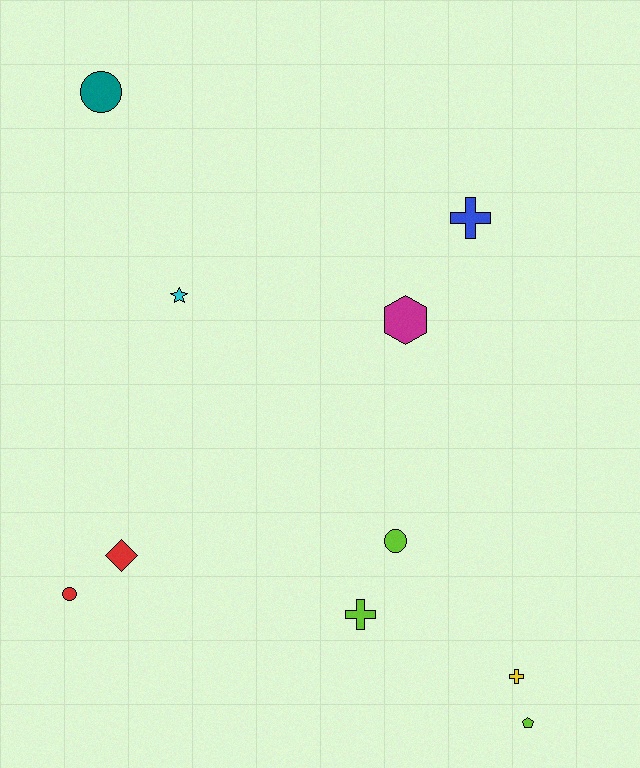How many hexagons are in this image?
There is 1 hexagon.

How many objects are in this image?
There are 10 objects.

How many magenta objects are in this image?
There is 1 magenta object.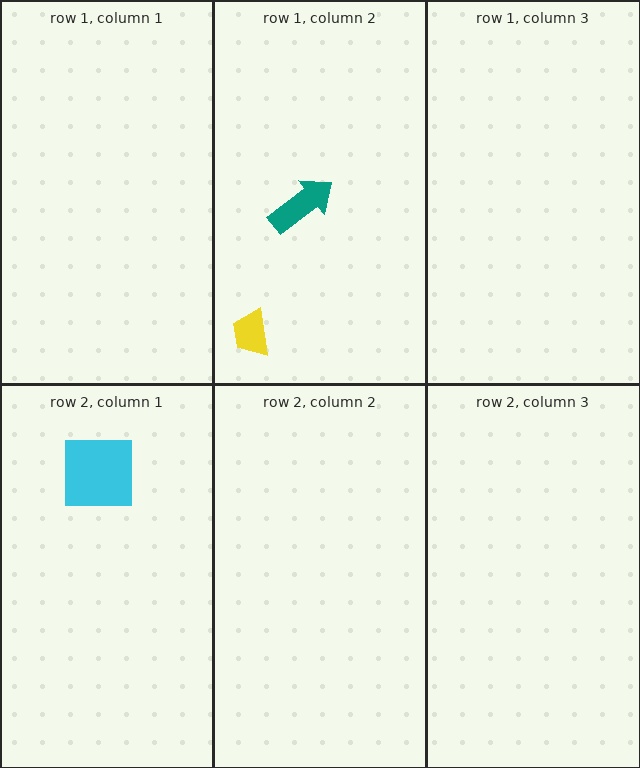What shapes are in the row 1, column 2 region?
The yellow trapezoid, the teal arrow.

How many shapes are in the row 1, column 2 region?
2.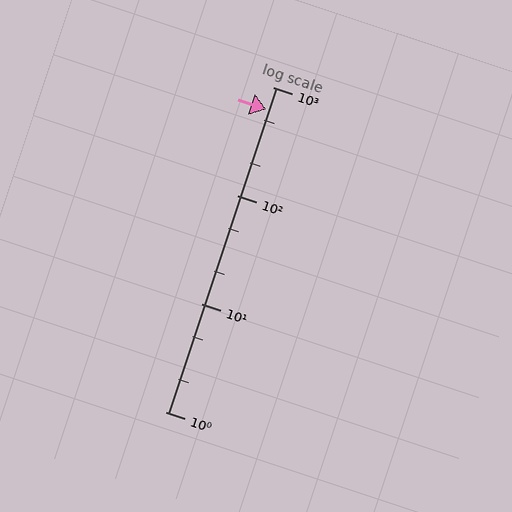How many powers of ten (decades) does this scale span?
The scale spans 3 decades, from 1 to 1000.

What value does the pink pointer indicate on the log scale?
The pointer indicates approximately 620.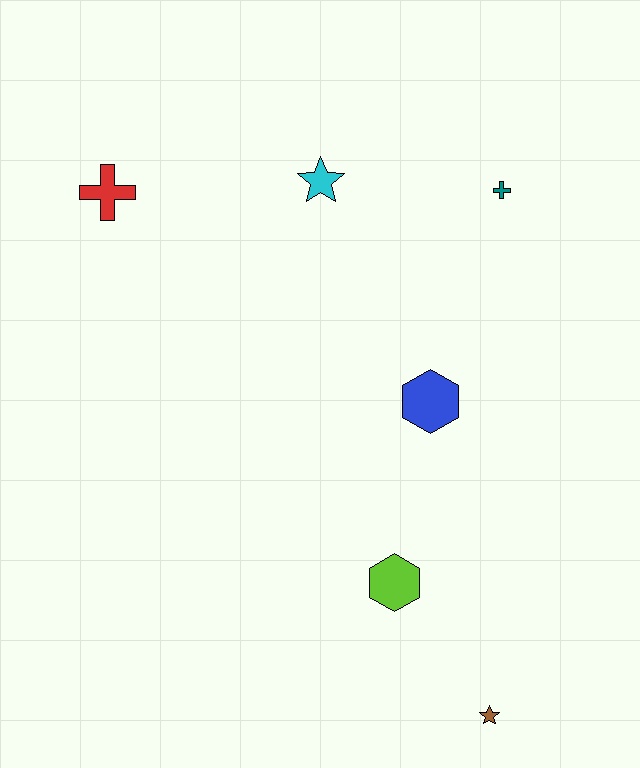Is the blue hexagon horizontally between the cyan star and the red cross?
No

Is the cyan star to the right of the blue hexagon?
No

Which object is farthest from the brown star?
The red cross is farthest from the brown star.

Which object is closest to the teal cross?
The cyan star is closest to the teal cross.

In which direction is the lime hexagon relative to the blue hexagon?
The lime hexagon is below the blue hexagon.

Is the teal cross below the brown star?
No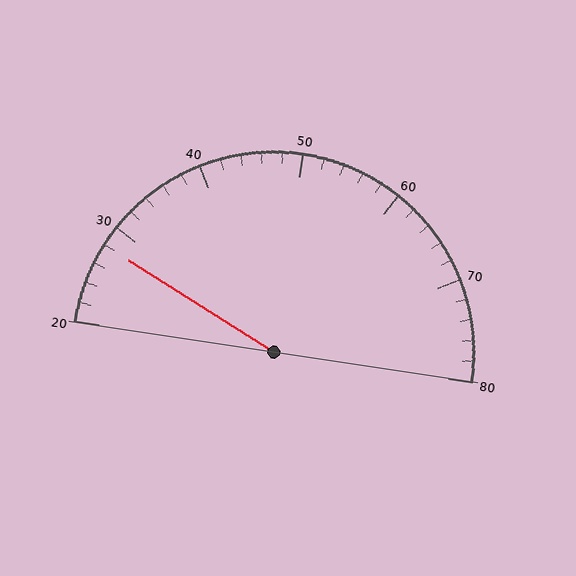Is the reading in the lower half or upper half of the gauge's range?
The reading is in the lower half of the range (20 to 80).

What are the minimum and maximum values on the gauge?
The gauge ranges from 20 to 80.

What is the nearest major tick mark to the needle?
The nearest major tick mark is 30.